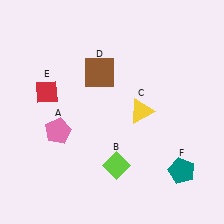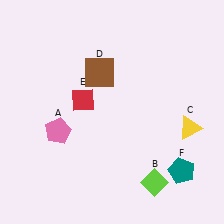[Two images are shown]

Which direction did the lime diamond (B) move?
The lime diamond (B) moved right.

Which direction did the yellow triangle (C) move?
The yellow triangle (C) moved right.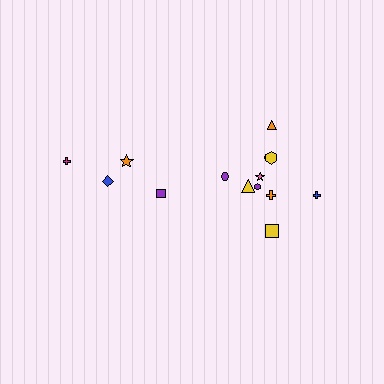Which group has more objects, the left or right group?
The right group.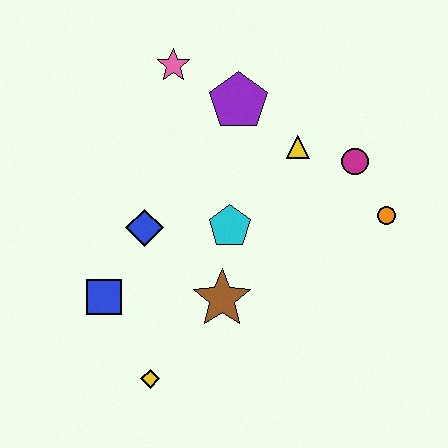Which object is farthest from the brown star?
The pink star is farthest from the brown star.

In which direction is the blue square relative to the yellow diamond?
The blue square is above the yellow diamond.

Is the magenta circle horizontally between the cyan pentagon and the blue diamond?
No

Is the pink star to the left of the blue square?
No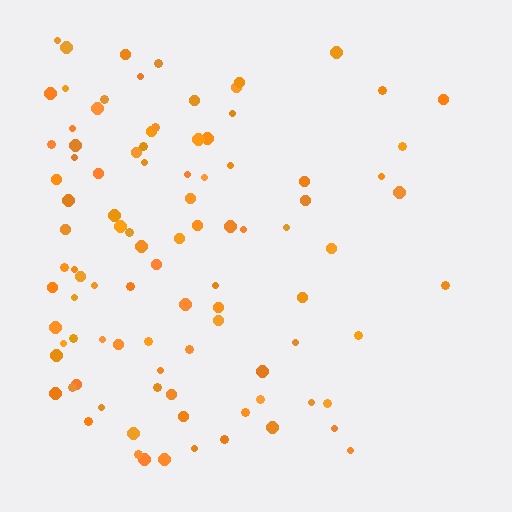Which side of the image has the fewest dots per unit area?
The right.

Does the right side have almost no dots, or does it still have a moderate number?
Still a moderate number, just noticeably fewer than the left.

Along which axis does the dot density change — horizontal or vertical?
Horizontal.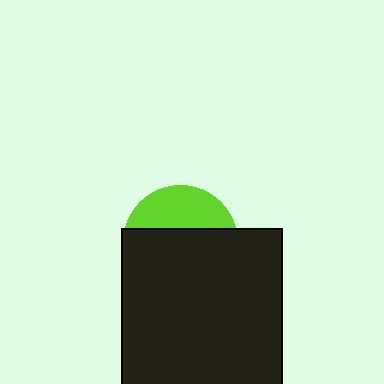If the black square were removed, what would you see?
You would see the complete lime circle.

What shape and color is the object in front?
The object in front is a black square.